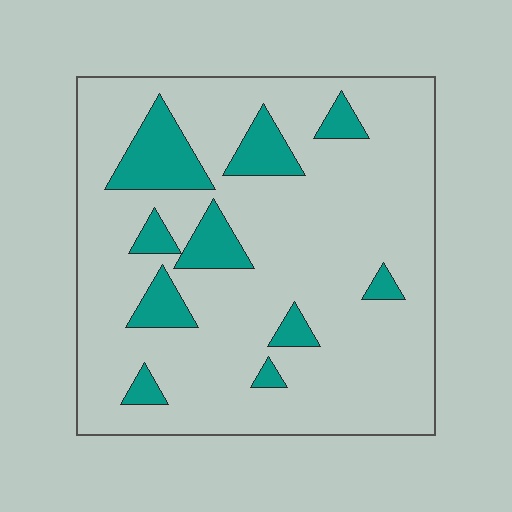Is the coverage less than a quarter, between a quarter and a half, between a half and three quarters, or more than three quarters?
Less than a quarter.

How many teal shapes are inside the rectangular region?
10.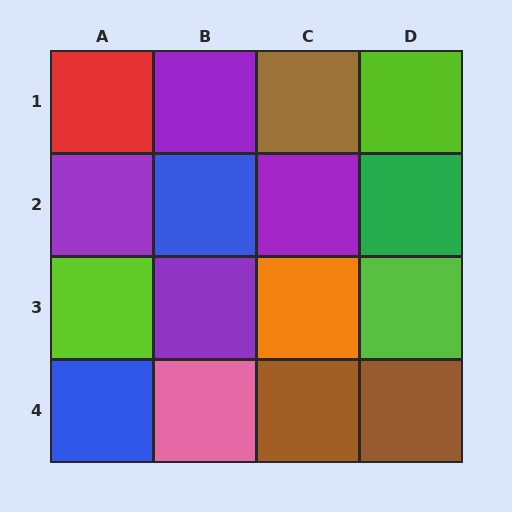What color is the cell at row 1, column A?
Red.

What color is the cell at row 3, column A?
Lime.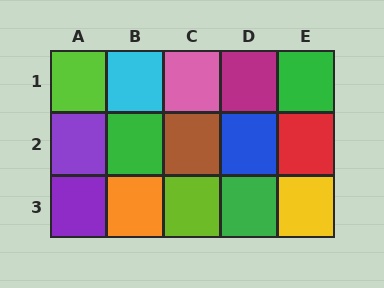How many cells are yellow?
1 cell is yellow.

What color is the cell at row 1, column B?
Cyan.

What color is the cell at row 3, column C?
Lime.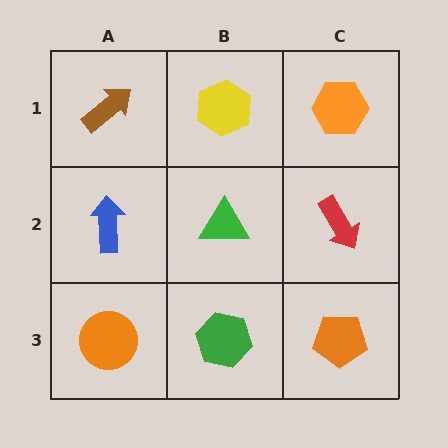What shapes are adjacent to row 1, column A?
A blue arrow (row 2, column A), a yellow hexagon (row 1, column B).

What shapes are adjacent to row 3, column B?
A green triangle (row 2, column B), an orange circle (row 3, column A), an orange pentagon (row 3, column C).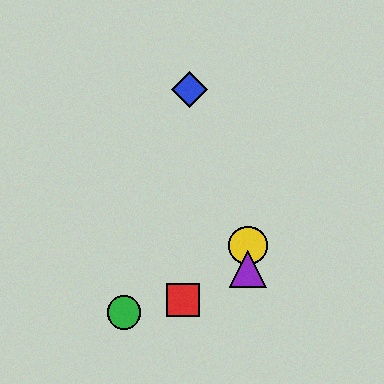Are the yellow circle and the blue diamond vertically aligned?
No, the yellow circle is at x≈248 and the blue diamond is at x≈190.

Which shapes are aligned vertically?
The yellow circle, the purple triangle are aligned vertically.